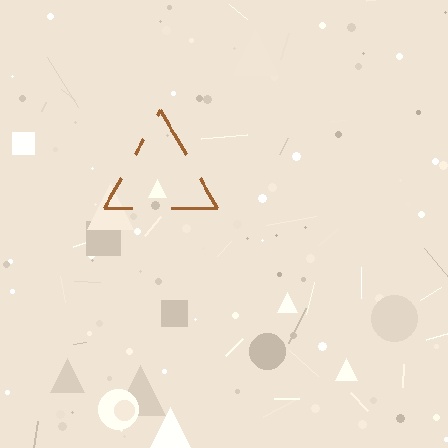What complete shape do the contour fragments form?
The contour fragments form a triangle.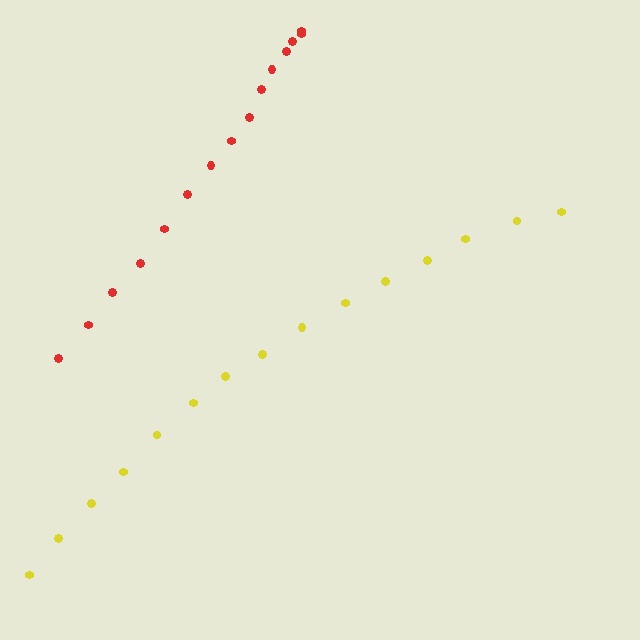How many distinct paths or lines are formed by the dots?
There are 2 distinct paths.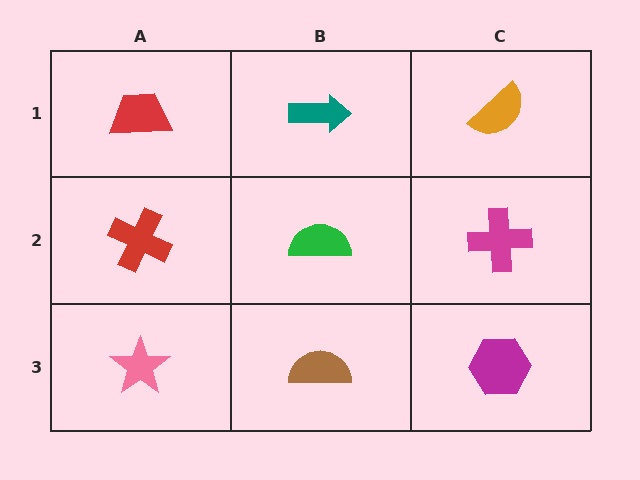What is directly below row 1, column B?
A green semicircle.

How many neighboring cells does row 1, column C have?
2.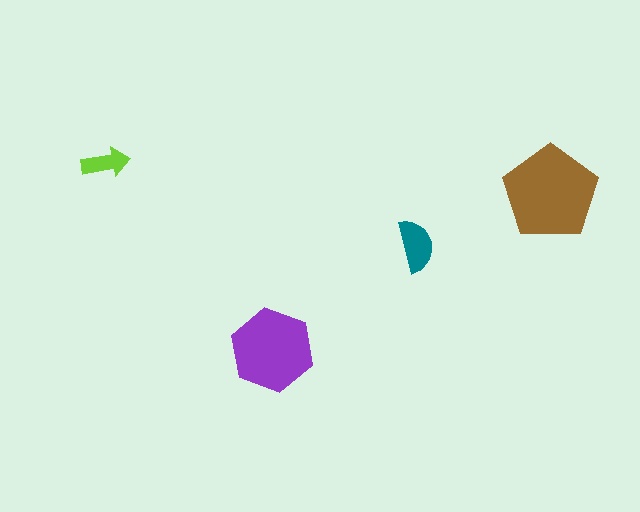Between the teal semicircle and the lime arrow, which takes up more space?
The teal semicircle.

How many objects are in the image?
There are 4 objects in the image.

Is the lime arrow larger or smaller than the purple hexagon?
Smaller.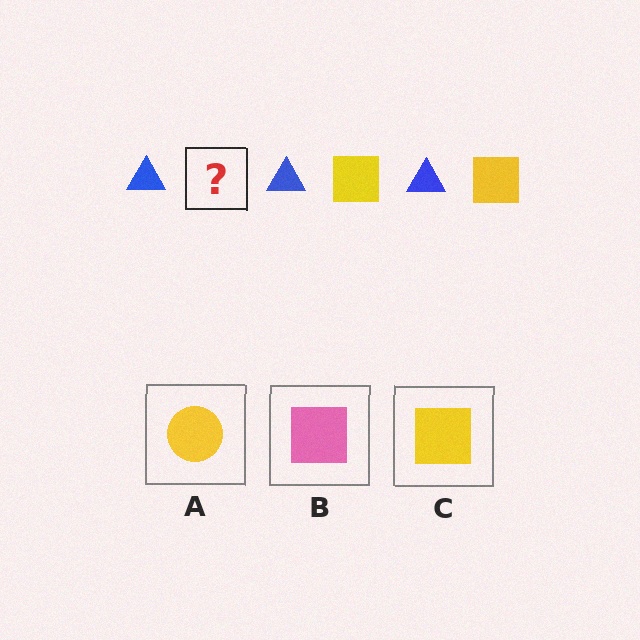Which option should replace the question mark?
Option C.